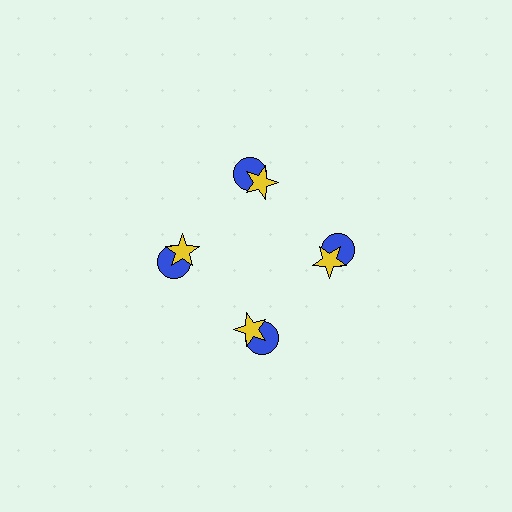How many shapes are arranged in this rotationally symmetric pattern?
There are 8 shapes, arranged in 4 groups of 2.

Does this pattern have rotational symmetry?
Yes, this pattern has 4-fold rotational symmetry. It looks the same after rotating 90 degrees around the center.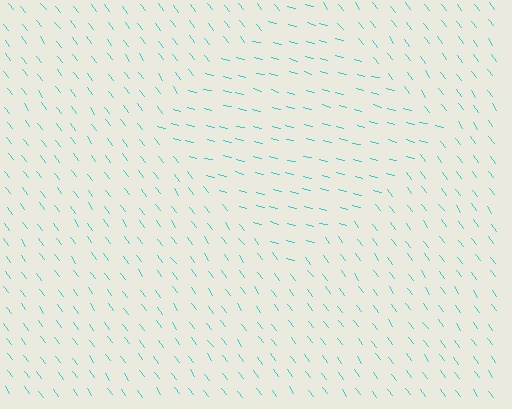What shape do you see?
I see a diamond.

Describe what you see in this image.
The image is filled with small cyan line segments. A diamond region in the image has lines oriented differently from the surrounding lines, creating a visible texture boundary.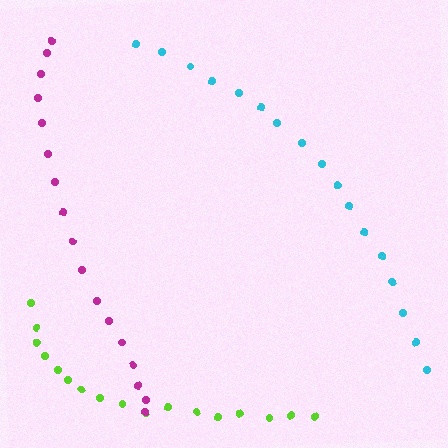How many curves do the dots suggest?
There are 3 distinct paths.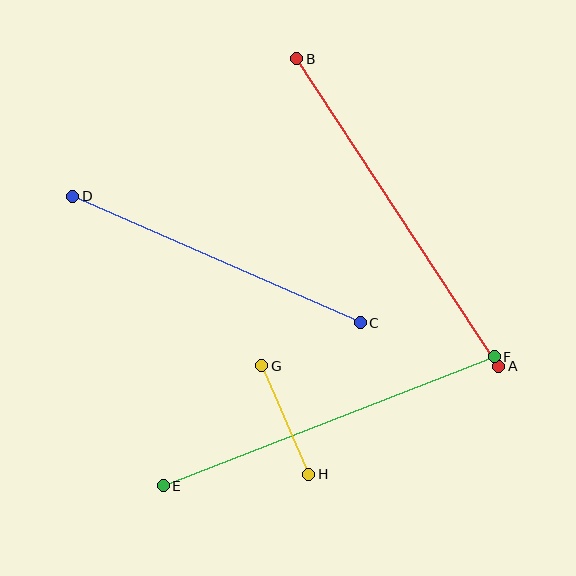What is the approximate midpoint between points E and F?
The midpoint is at approximately (329, 421) pixels.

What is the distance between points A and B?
The distance is approximately 368 pixels.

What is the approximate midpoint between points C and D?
The midpoint is at approximately (217, 259) pixels.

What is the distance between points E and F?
The distance is approximately 356 pixels.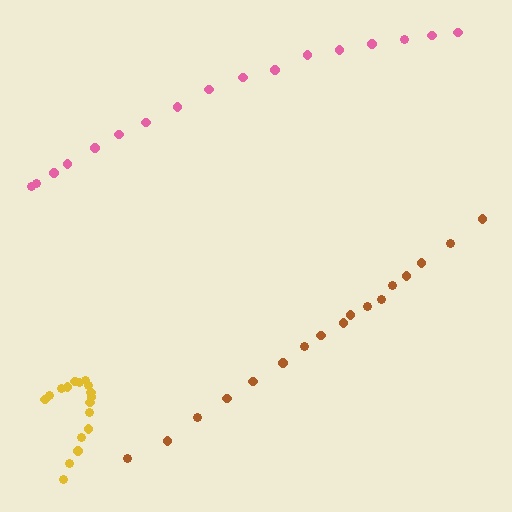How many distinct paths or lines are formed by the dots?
There are 3 distinct paths.